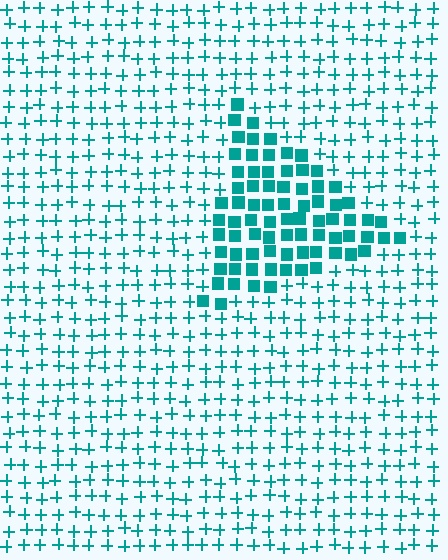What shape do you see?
I see a triangle.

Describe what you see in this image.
The image is filled with small teal elements arranged in a uniform grid. A triangle-shaped region contains squares, while the surrounding area contains plus signs. The boundary is defined purely by the change in element shape.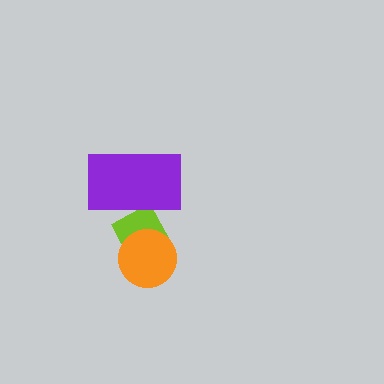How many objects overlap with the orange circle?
1 object overlaps with the orange circle.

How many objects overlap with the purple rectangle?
1 object overlaps with the purple rectangle.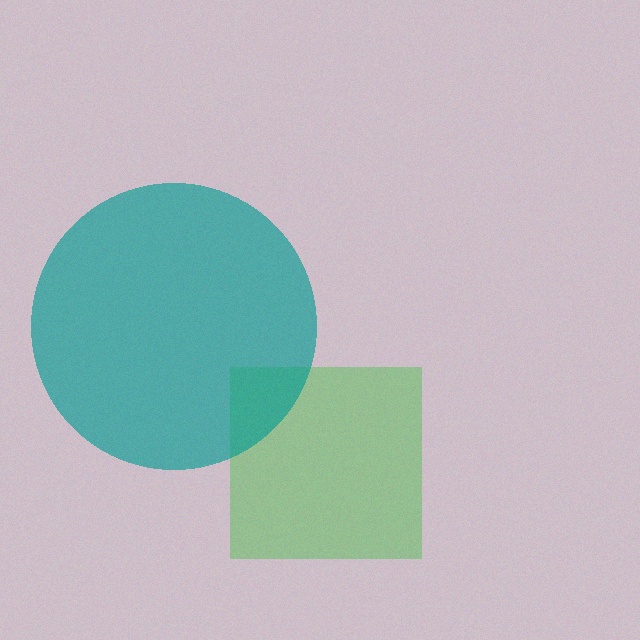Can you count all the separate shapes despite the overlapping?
Yes, there are 2 separate shapes.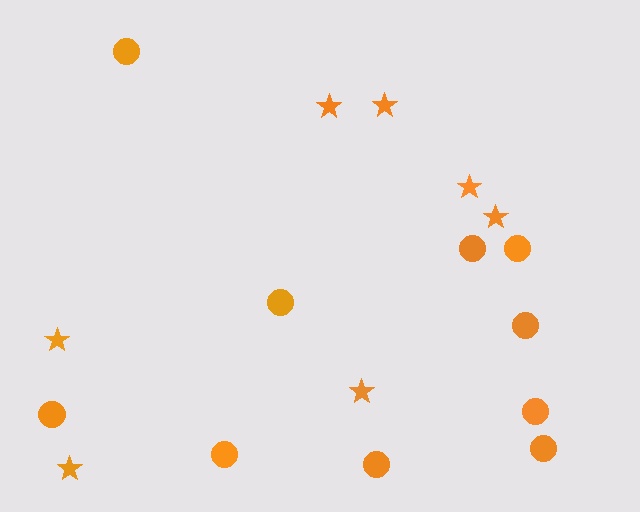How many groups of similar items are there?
There are 2 groups: one group of stars (7) and one group of circles (10).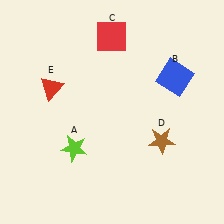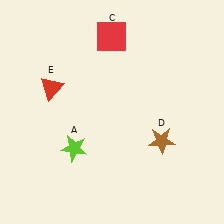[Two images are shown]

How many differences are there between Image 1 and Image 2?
There is 1 difference between the two images.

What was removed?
The blue square (B) was removed in Image 2.